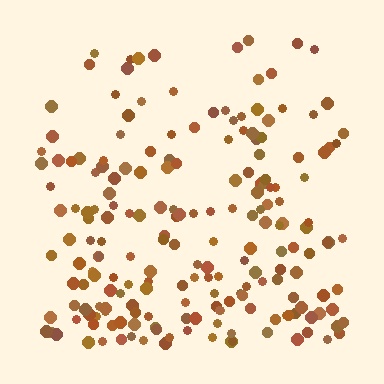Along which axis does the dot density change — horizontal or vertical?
Vertical.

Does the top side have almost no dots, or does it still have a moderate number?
Still a moderate number, just noticeably fewer than the bottom.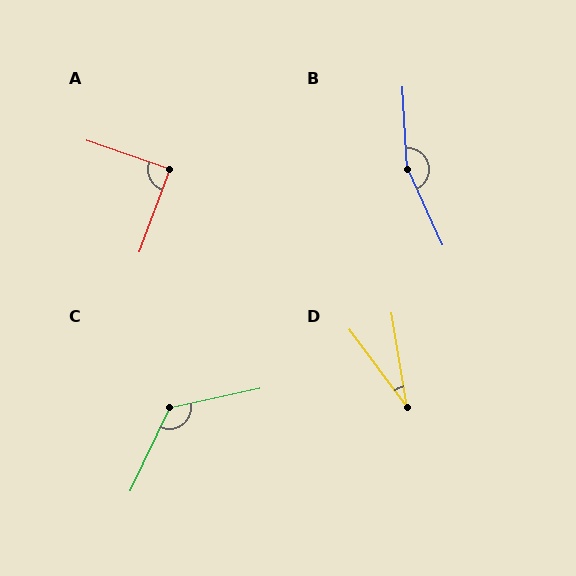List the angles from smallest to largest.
D (28°), A (89°), C (127°), B (158°).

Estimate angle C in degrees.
Approximately 127 degrees.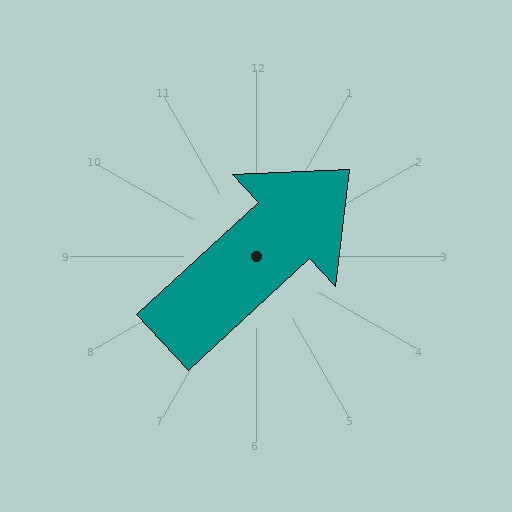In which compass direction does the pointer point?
Northeast.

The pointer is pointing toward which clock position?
Roughly 2 o'clock.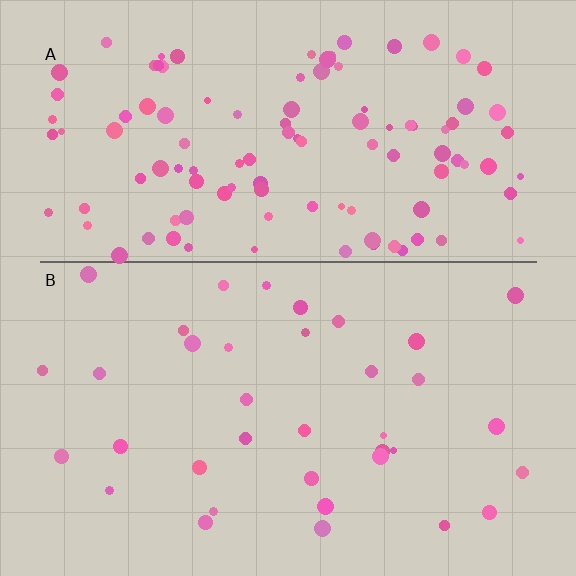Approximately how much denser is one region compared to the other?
Approximately 3.1× — region A over region B.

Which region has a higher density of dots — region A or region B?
A (the top).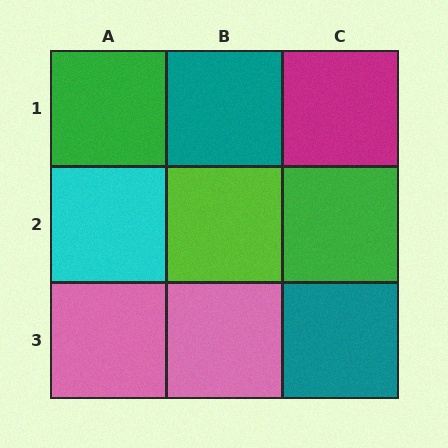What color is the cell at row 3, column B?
Pink.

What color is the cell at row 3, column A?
Pink.